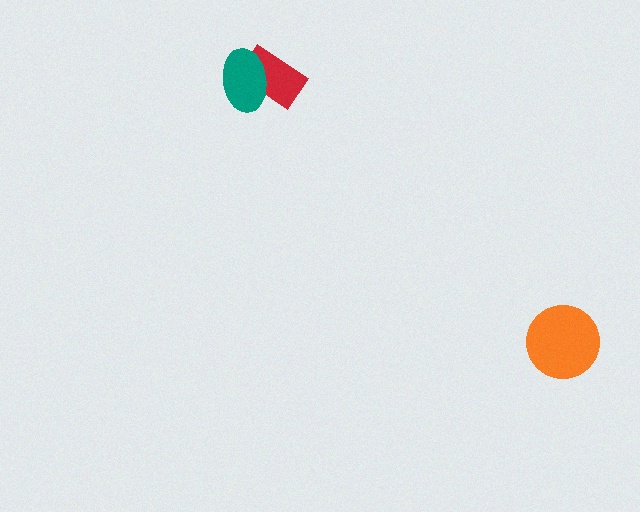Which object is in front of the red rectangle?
The teal ellipse is in front of the red rectangle.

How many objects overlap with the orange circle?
0 objects overlap with the orange circle.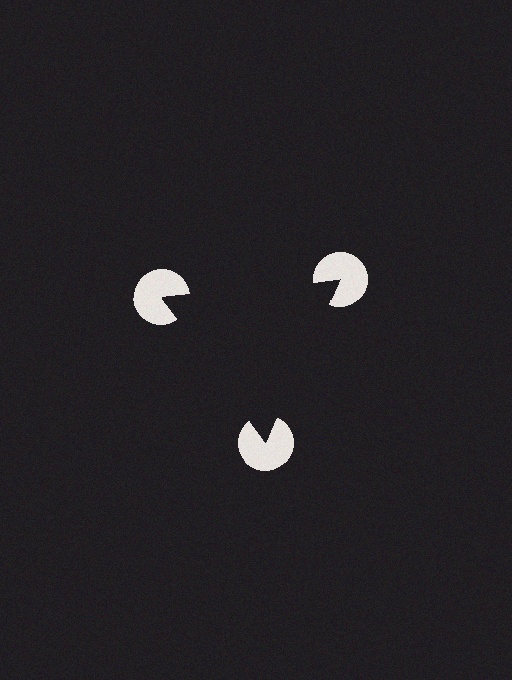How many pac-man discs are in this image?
There are 3 — one at each vertex of the illusory triangle.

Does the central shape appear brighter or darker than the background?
It typically appears slightly darker than the background, even though no actual brightness change is drawn.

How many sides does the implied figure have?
3 sides.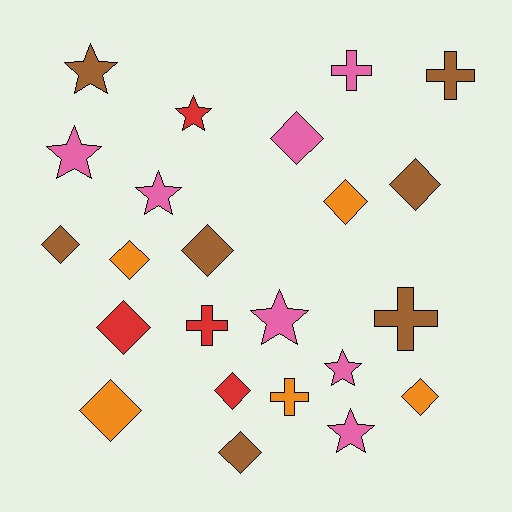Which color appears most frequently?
Pink, with 7 objects.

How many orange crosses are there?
There is 1 orange cross.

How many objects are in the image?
There are 23 objects.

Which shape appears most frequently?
Diamond, with 11 objects.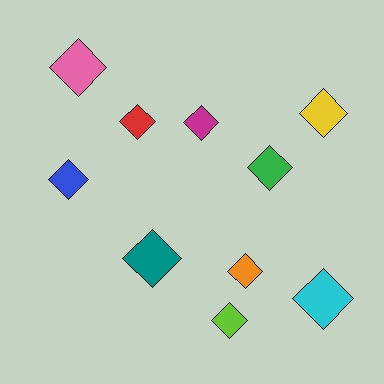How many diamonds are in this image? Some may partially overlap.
There are 10 diamonds.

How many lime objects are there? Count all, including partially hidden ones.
There is 1 lime object.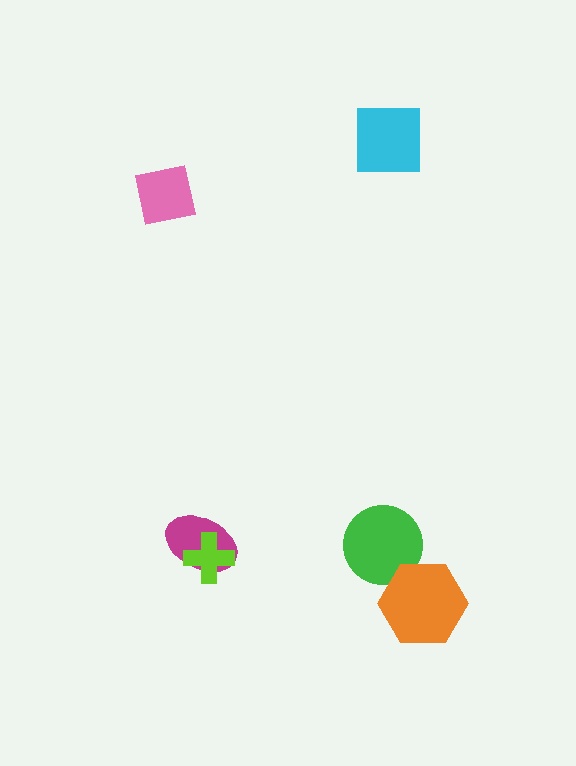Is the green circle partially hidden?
Yes, it is partially covered by another shape.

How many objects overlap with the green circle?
1 object overlaps with the green circle.